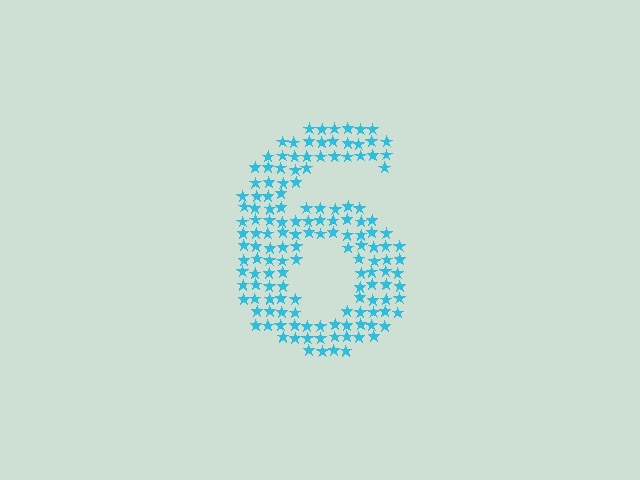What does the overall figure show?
The overall figure shows the digit 6.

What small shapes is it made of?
It is made of small stars.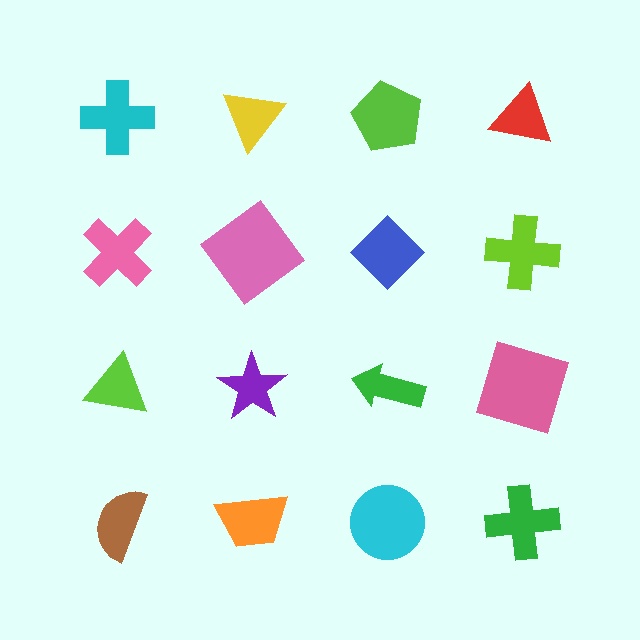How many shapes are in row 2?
4 shapes.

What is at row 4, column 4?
A green cross.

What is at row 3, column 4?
A pink square.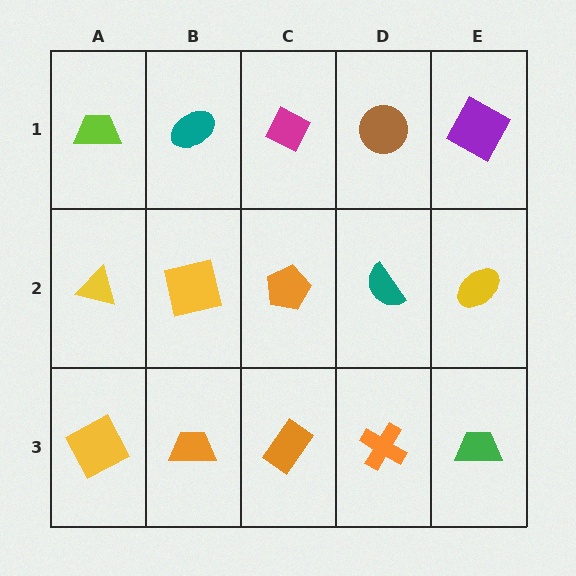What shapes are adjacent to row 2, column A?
A lime trapezoid (row 1, column A), a yellow square (row 3, column A), a yellow square (row 2, column B).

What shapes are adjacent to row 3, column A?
A yellow triangle (row 2, column A), an orange trapezoid (row 3, column B).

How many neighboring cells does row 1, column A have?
2.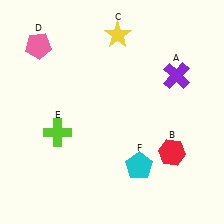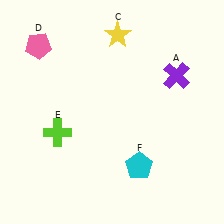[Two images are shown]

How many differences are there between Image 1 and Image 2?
There is 1 difference between the two images.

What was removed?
The red hexagon (B) was removed in Image 2.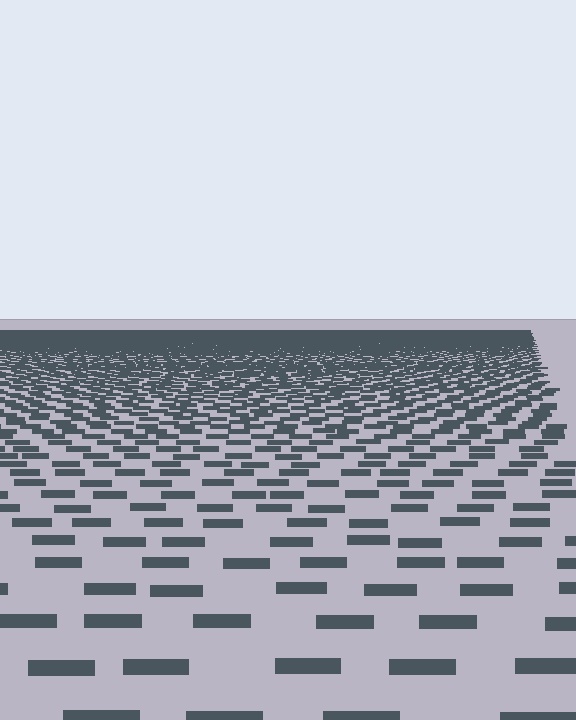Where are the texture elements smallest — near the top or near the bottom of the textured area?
Near the top.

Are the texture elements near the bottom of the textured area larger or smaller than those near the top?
Larger. Near the bottom, elements are closer to the viewer and appear at a bigger on-screen size.